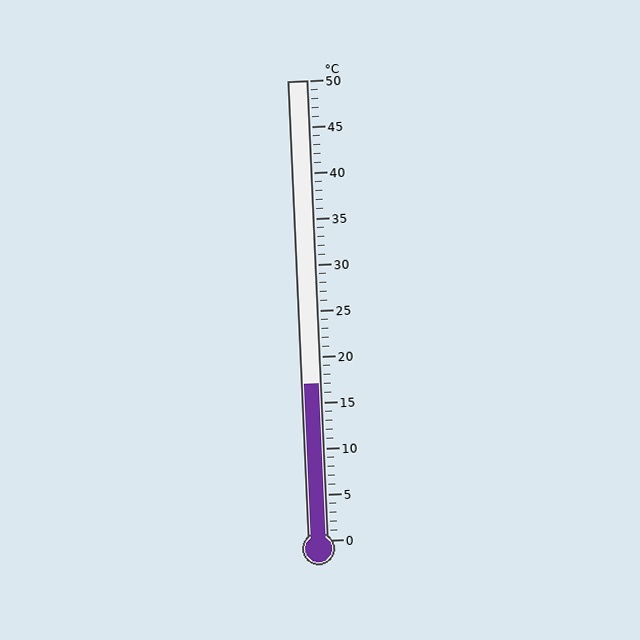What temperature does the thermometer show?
The thermometer shows approximately 17°C.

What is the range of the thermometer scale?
The thermometer scale ranges from 0°C to 50°C.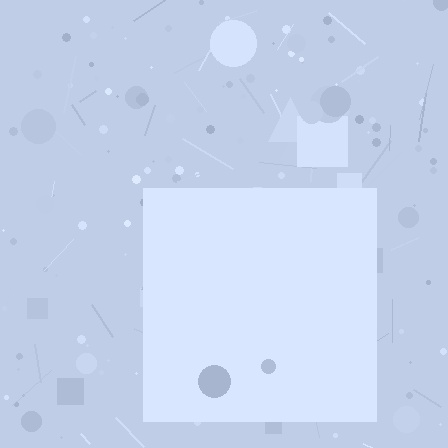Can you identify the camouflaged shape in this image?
The camouflaged shape is a square.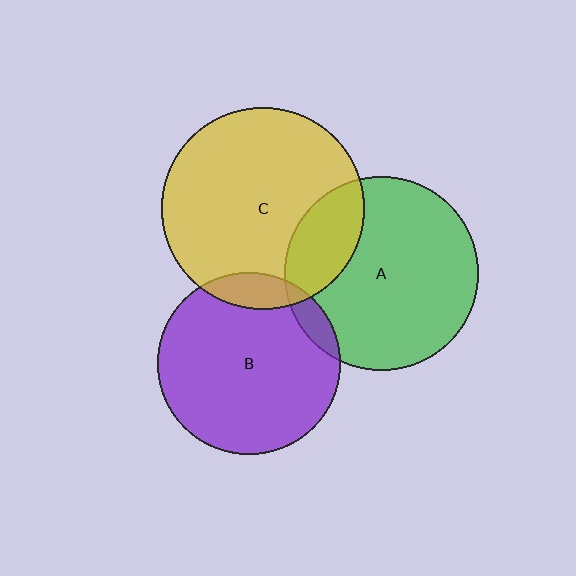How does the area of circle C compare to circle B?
Approximately 1.2 times.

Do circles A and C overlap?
Yes.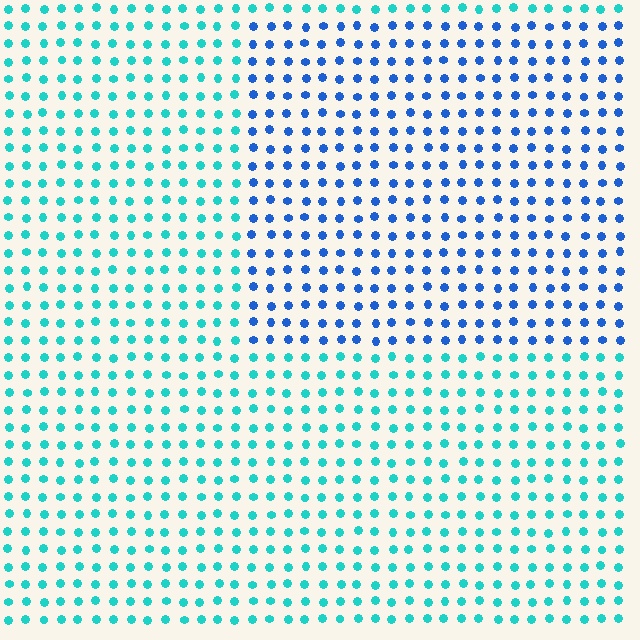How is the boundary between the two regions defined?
The boundary is defined purely by a slight shift in hue (about 42 degrees). Spacing, size, and orientation are identical on both sides.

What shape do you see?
I see a rectangle.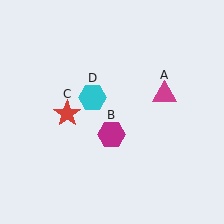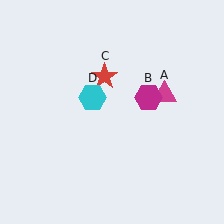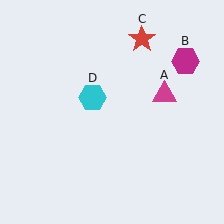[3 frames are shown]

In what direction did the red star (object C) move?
The red star (object C) moved up and to the right.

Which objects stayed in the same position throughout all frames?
Magenta triangle (object A) and cyan hexagon (object D) remained stationary.